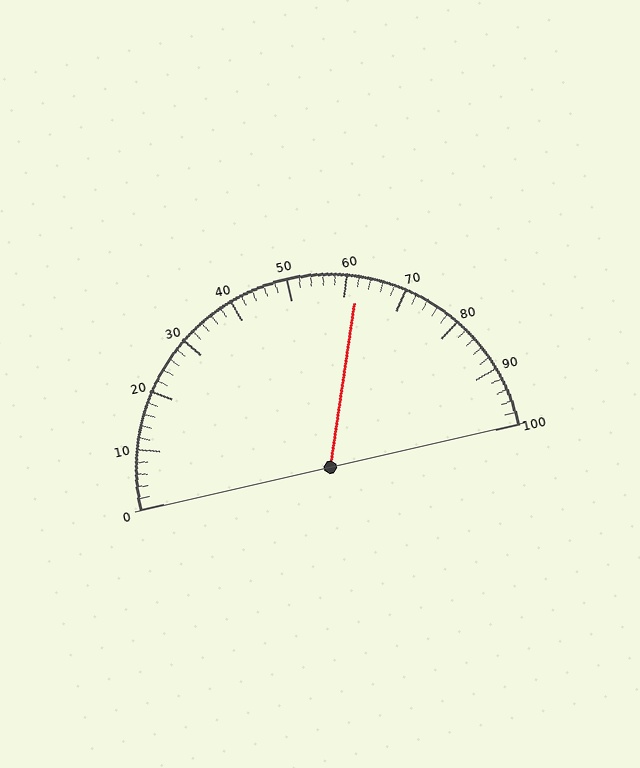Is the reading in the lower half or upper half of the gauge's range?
The reading is in the upper half of the range (0 to 100).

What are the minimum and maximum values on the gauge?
The gauge ranges from 0 to 100.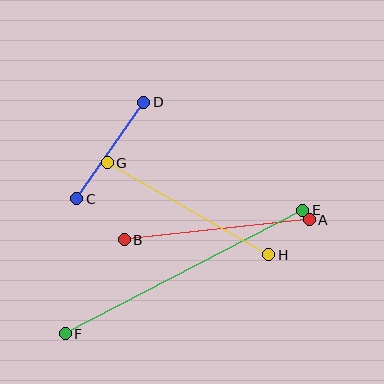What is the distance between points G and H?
The distance is approximately 186 pixels.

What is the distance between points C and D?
The distance is approximately 118 pixels.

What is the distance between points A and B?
The distance is approximately 186 pixels.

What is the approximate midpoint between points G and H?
The midpoint is at approximately (188, 209) pixels.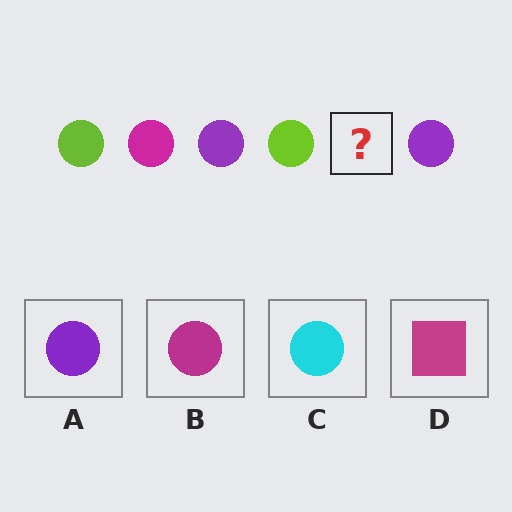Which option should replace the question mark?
Option B.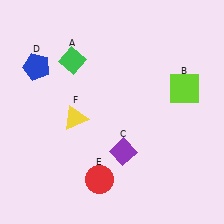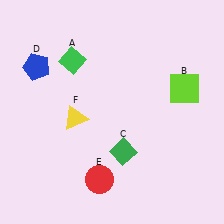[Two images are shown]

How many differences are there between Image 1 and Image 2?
There is 1 difference between the two images.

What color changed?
The diamond (C) changed from purple in Image 1 to green in Image 2.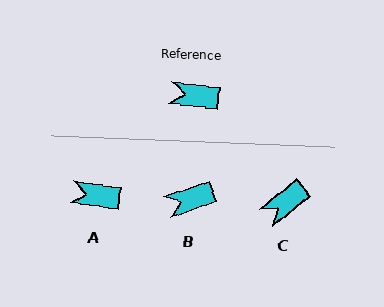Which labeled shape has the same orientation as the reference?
A.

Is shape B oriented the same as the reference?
No, it is off by about 26 degrees.